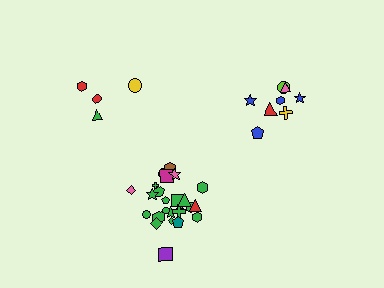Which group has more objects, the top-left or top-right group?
The top-right group.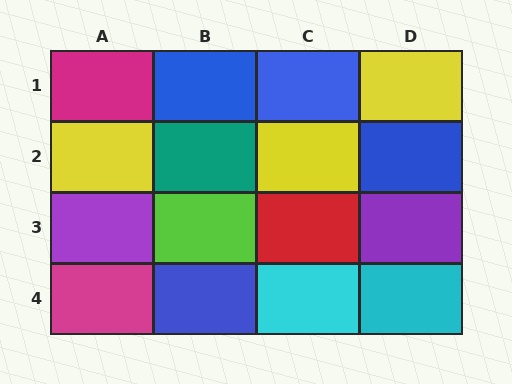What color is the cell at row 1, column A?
Magenta.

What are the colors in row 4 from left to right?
Magenta, blue, cyan, cyan.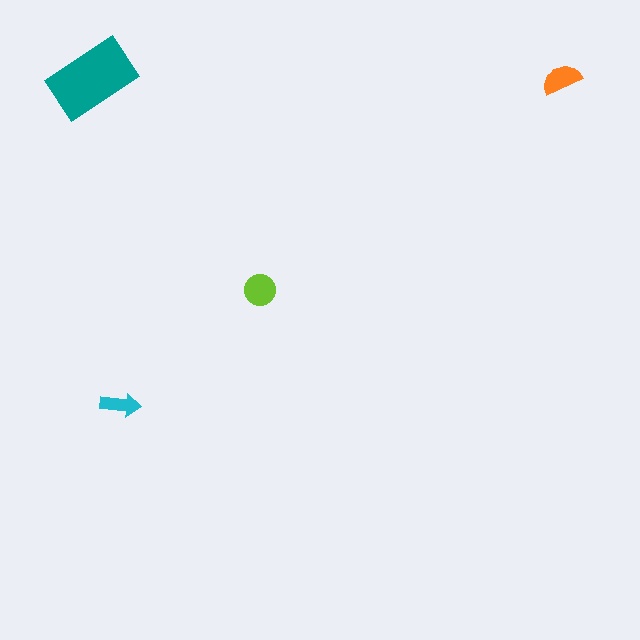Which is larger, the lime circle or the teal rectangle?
The teal rectangle.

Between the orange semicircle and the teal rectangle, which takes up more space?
The teal rectangle.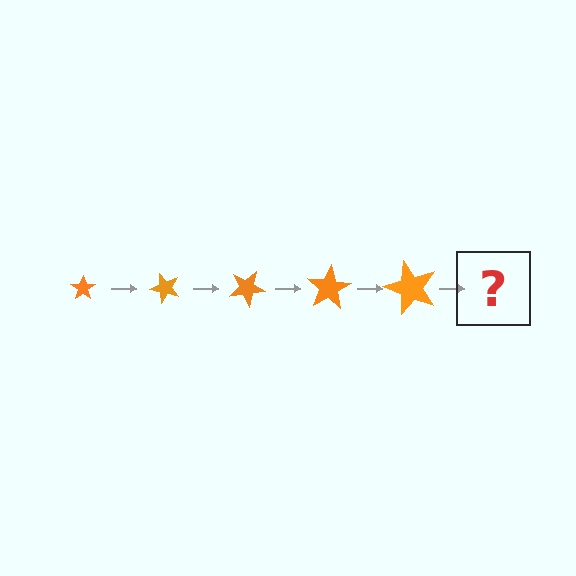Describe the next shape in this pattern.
It should be a star, larger than the previous one and rotated 250 degrees from the start.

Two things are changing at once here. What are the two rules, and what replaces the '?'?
The two rules are that the star grows larger each step and it rotates 50 degrees each step. The '?' should be a star, larger than the previous one and rotated 250 degrees from the start.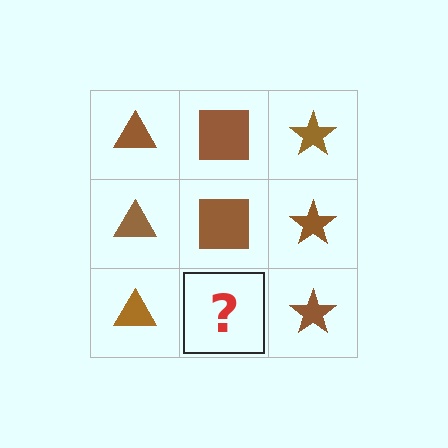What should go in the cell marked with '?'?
The missing cell should contain a brown square.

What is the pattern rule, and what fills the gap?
The rule is that each column has a consistent shape. The gap should be filled with a brown square.